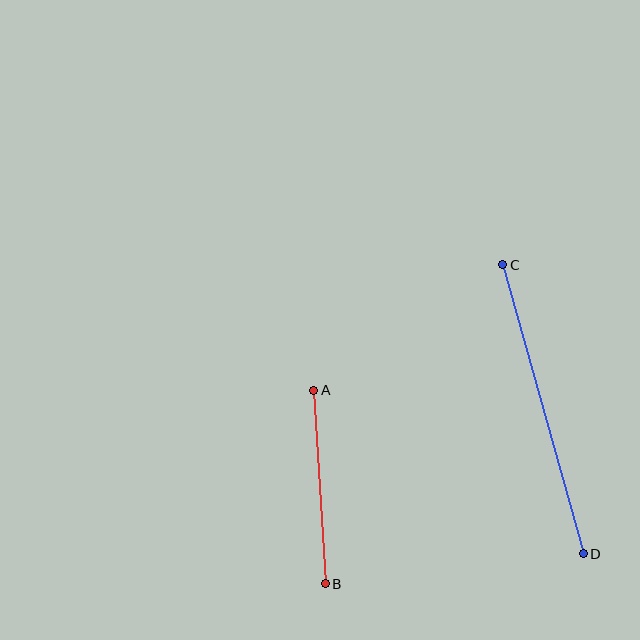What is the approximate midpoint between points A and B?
The midpoint is at approximately (320, 487) pixels.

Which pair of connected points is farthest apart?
Points C and D are farthest apart.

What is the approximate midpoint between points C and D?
The midpoint is at approximately (543, 409) pixels.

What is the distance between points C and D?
The distance is approximately 300 pixels.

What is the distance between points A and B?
The distance is approximately 194 pixels.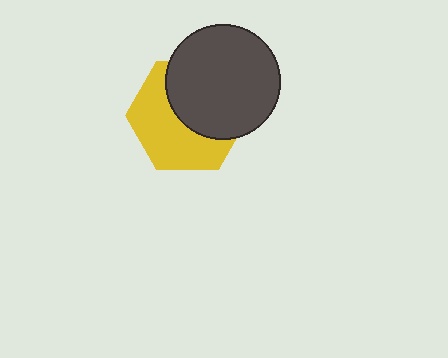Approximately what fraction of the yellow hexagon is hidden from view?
Roughly 48% of the yellow hexagon is hidden behind the dark gray circle.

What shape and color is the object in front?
The object in front is a dark gray circle.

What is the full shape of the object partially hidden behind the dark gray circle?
The partially hidden object is a yellow hexagon.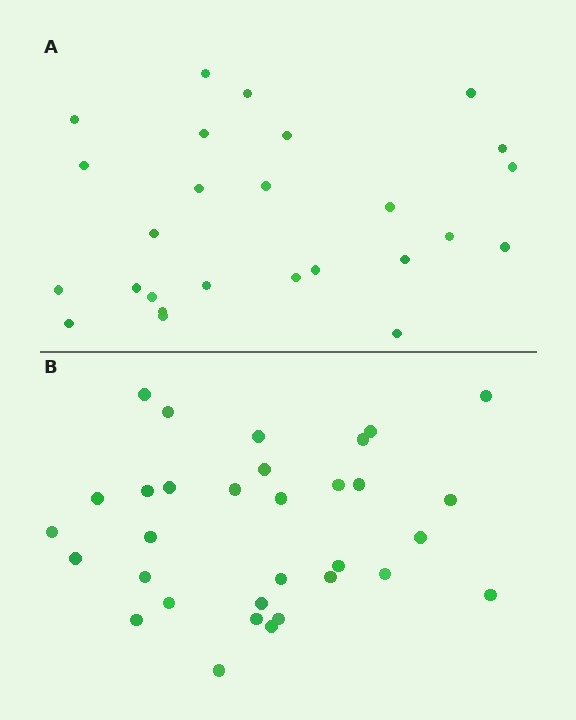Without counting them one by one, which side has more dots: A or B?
Region B (the bottom region) has more dots.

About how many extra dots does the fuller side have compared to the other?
Region B has about 6 more dots than region A.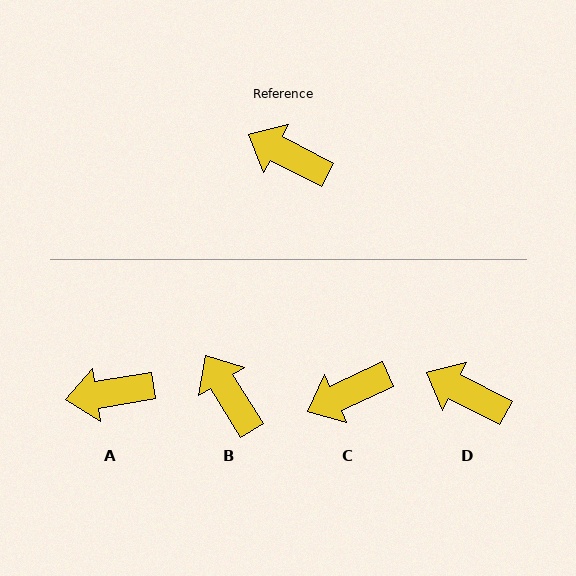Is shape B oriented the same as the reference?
No, it is off by about 31 degrees.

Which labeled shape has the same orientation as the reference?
D.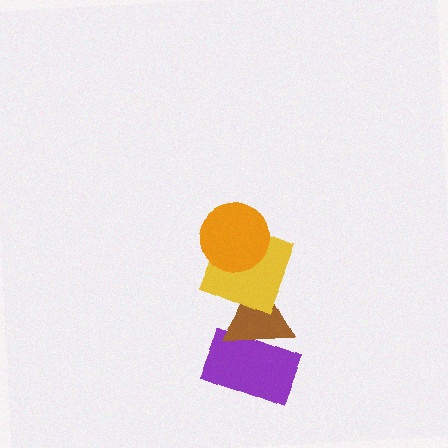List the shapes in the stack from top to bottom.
From top to bottom: the orange circle, the yellow square, the brown triangle, the purple rectangle.